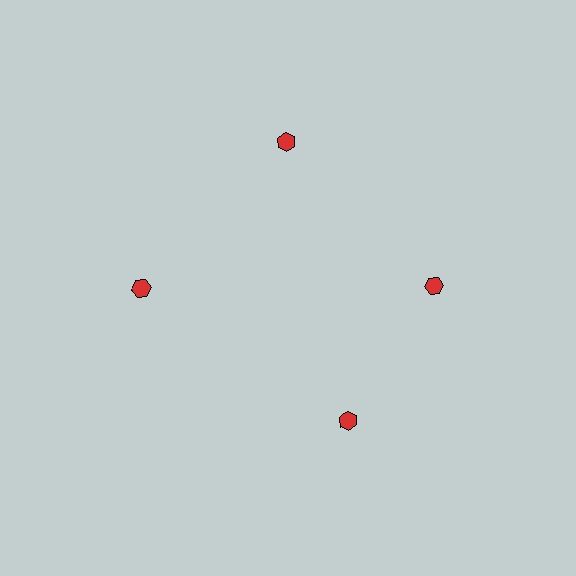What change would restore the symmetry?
The symmetry would be restored by rotating it back into even spacing with its neighbors so that all 4 hexagons sit at equal angles and equal distance from the center.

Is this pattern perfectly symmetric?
No. The 4 red hexagons are arranged in a ring, but one element near the 6 o'clock position is rotated out of alignment along the ring, breaking the 4-fold rotational symmetry.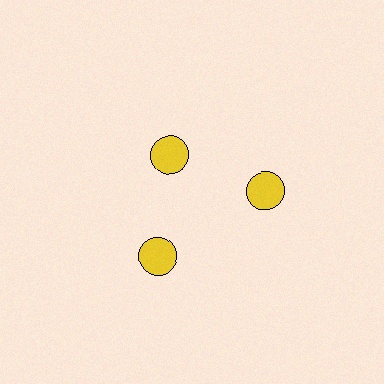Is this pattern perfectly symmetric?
No. The 3 yellow circles are arranged in a ring, but one element near the 11 o'clock position is pulled inward toward the center, breaking the 3-fold rotational symmetry.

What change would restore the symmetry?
The symmetry would be restored by moving it outward, back onto the ring so that all 3 circles sit at equal angles and equal distance from the center.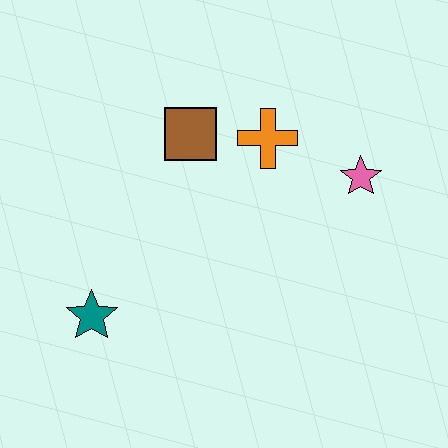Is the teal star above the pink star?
No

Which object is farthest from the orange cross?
The teal star is farthest from the orange cross.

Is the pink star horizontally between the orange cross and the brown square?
No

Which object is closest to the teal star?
The brown square is closest to the teal star.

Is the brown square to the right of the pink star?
No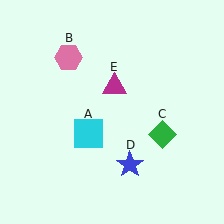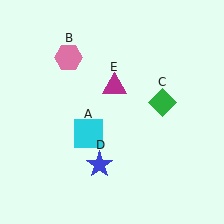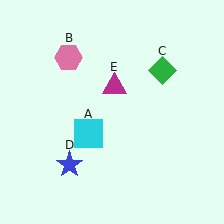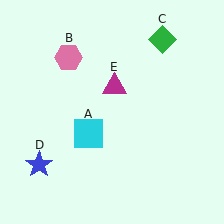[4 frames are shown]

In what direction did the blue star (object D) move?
The blue star (object D) moved left.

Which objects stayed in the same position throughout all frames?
Cyan square (object A) and pink hexagon (object B) and magenta triangle (object E) remained stationary.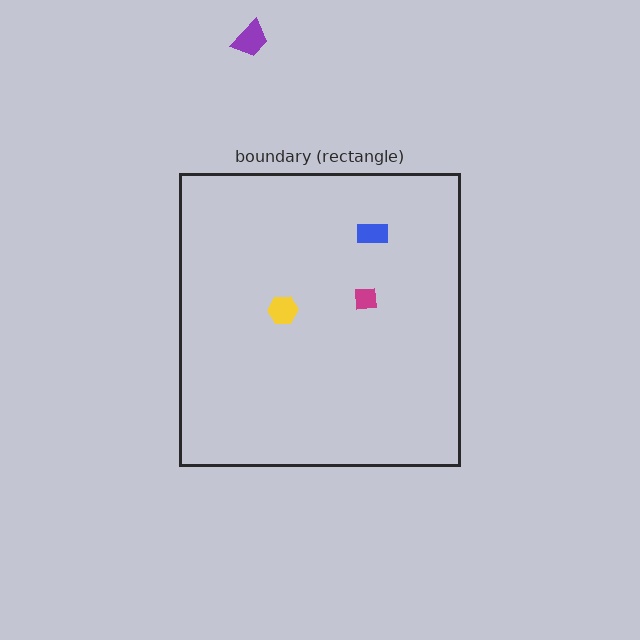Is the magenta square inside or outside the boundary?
Inside.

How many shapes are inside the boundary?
3 inside, 1 outside.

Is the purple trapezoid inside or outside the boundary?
Outside.